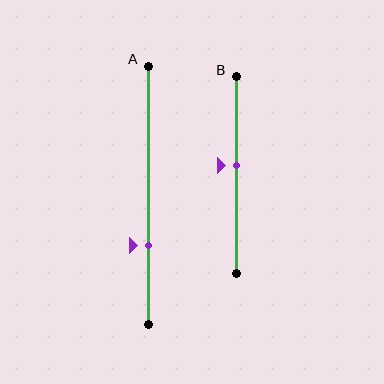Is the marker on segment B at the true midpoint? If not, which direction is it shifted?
No, the marker on segment B is shifted upward by about 5% of the segment length.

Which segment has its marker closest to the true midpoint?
Segment B has its marker closest to the true midpoint.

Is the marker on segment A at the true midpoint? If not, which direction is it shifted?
No, the marker on segment A is shifted downward by about 19% of the segment length.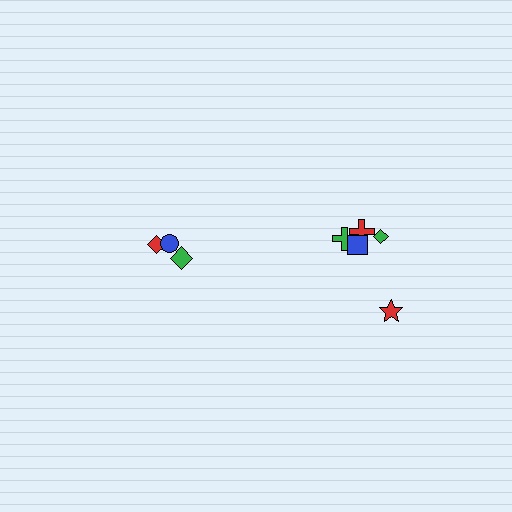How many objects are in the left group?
There are 3 objects.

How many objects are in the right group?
There are 5 objects.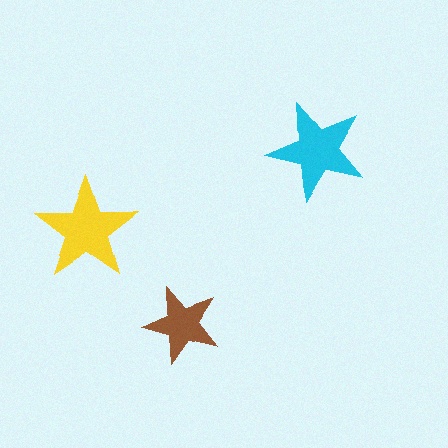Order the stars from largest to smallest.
the yellow one, the cyan one, the brown one.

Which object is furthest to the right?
The cyan star is rightmost.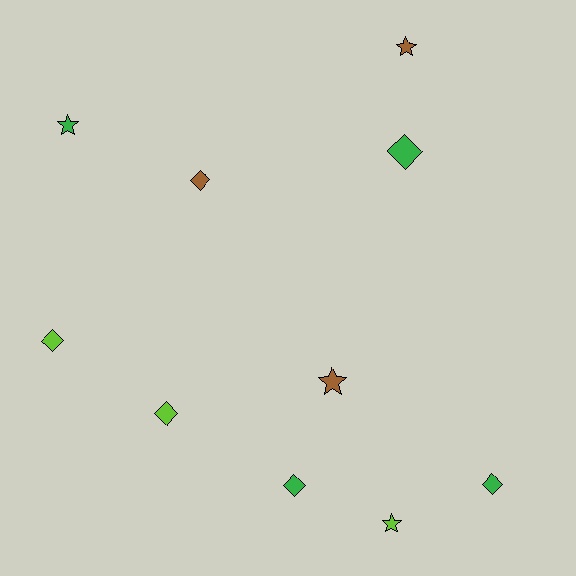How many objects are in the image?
There are 10 objects.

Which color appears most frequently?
Green, with 4 objects.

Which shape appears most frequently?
Diamond, with 6 objects.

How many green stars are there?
There is 1 green star.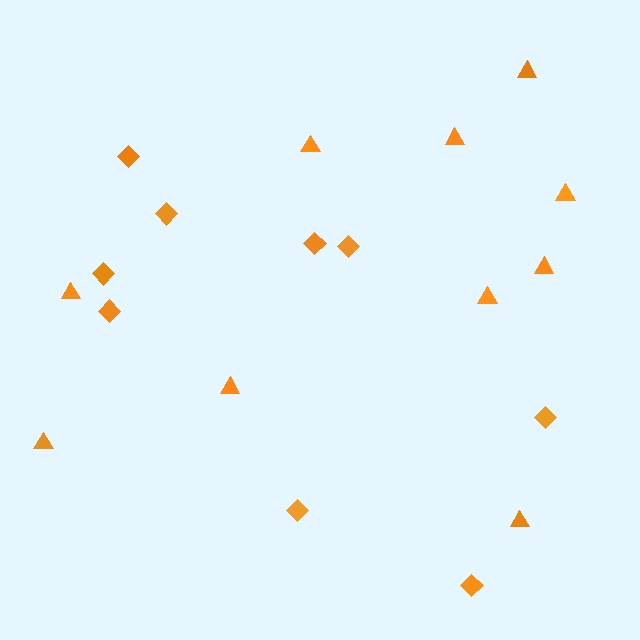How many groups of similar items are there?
There are 2 groups: one group of triangles (10) and one group of diamonds (9).